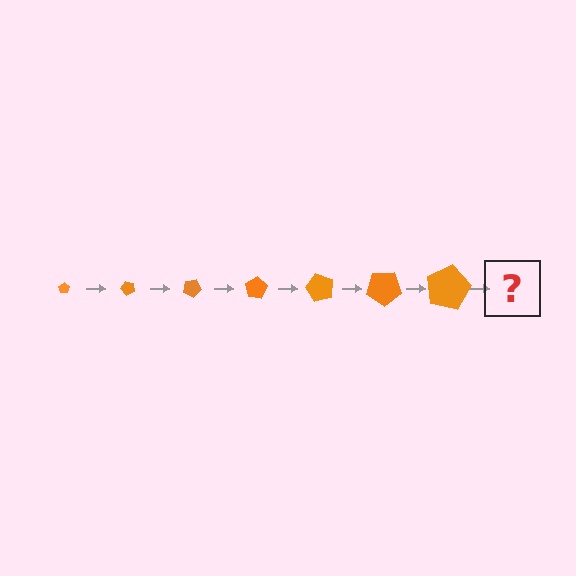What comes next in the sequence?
The next element should be a pentagon, larger than the previous one and rotated 350 degrees from the start.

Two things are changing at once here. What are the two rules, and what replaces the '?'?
The two rules are that the pentagon grows larger each step and it rotates 50 degrees each step. The '?' should be a pentagon, larger than the previous one and rotated 350 degrees from the start.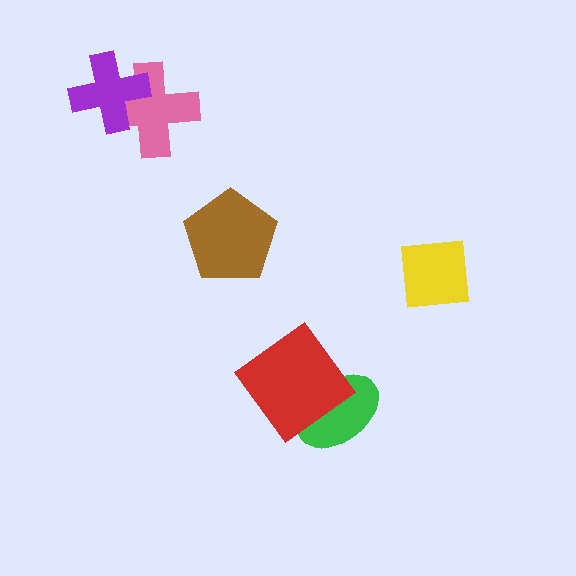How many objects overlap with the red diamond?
1 object overlaps with the red diamond.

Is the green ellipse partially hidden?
Yes, it is partially covered by another shape.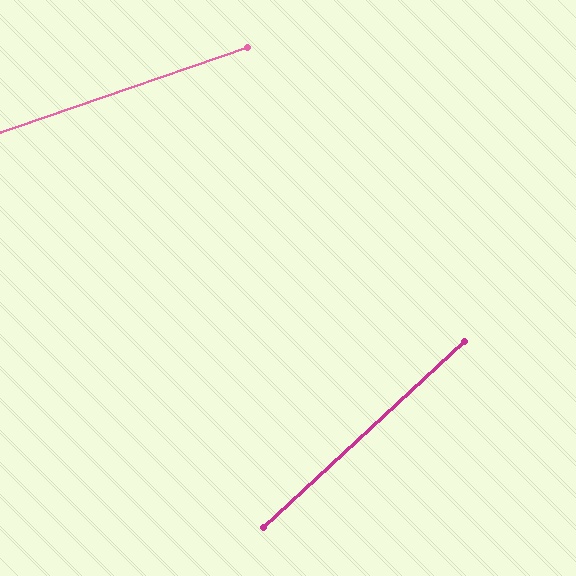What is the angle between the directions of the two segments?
Approximately 24 degrees.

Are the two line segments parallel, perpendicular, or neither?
Neither parallel nor perpendicular — they differ by about 24°.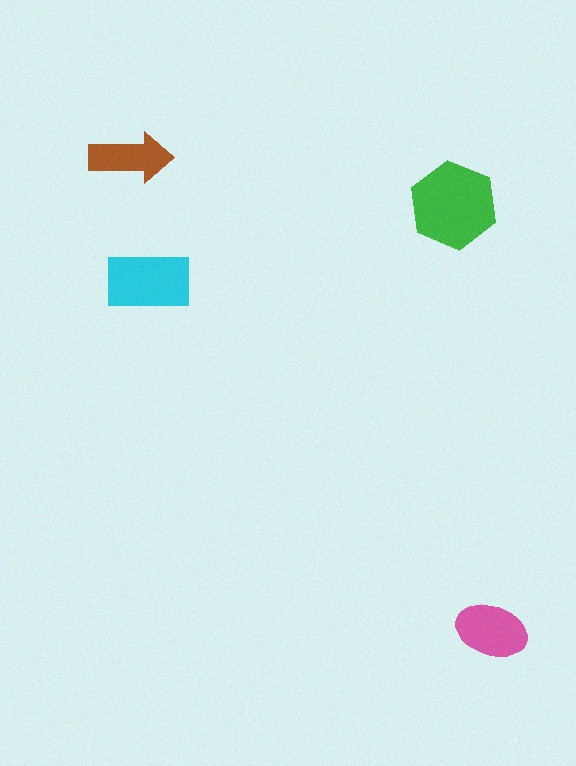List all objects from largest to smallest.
The green hexagon, the cyan rectangle, the pink ellipse, the brown arrow.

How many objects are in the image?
There are 4 objects in the image.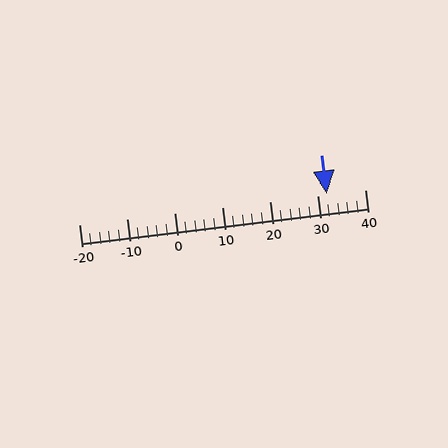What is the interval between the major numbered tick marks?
The major tick marks are spaced 10 units apart.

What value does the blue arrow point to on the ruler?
The blue arrow points to approximately 32.